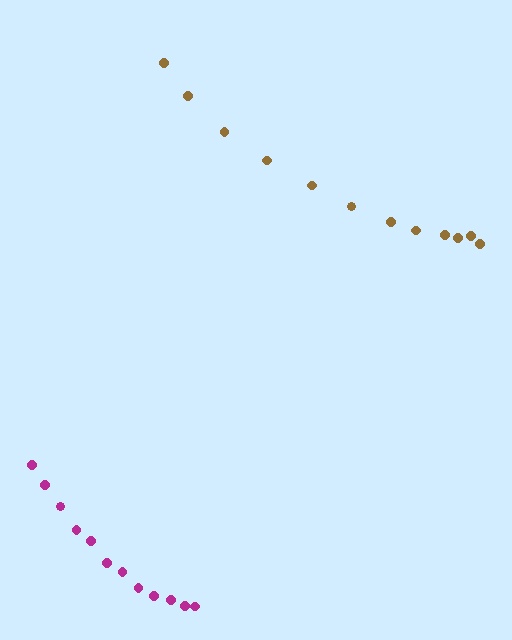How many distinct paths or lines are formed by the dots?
There are 2 distinct paths.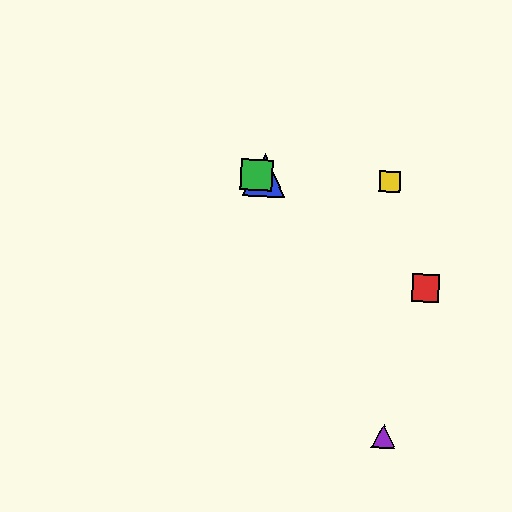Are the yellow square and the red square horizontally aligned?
No, the yellow square is at y≈182 and the red square is at y≈288.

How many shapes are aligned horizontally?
3 shapes (the blue triangle, the green square, the yellow square) are aligned horizontally.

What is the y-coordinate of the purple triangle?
The purple triangle is at y≈436.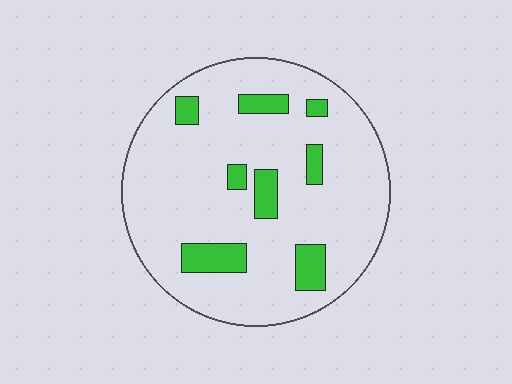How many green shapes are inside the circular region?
8.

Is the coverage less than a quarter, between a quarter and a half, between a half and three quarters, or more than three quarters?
Less than a quarter.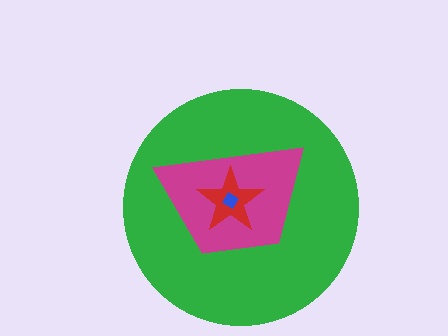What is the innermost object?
The blue diamond.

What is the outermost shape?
The green circle.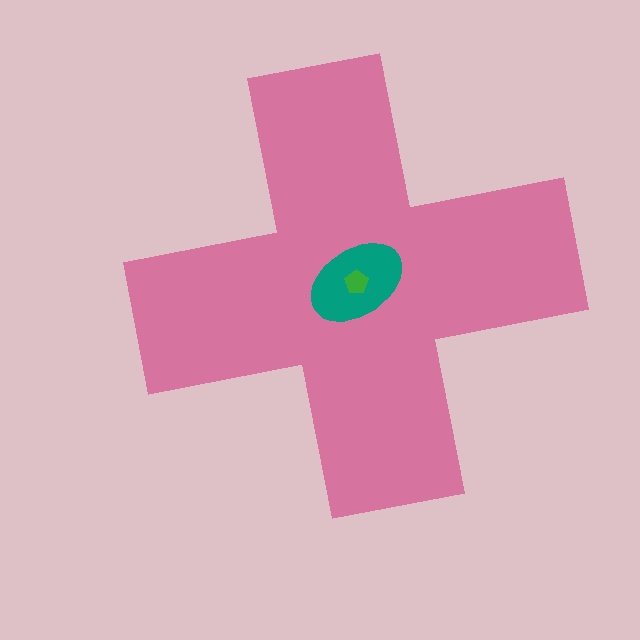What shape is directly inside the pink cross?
The teal ellipse.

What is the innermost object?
The green pentagon.